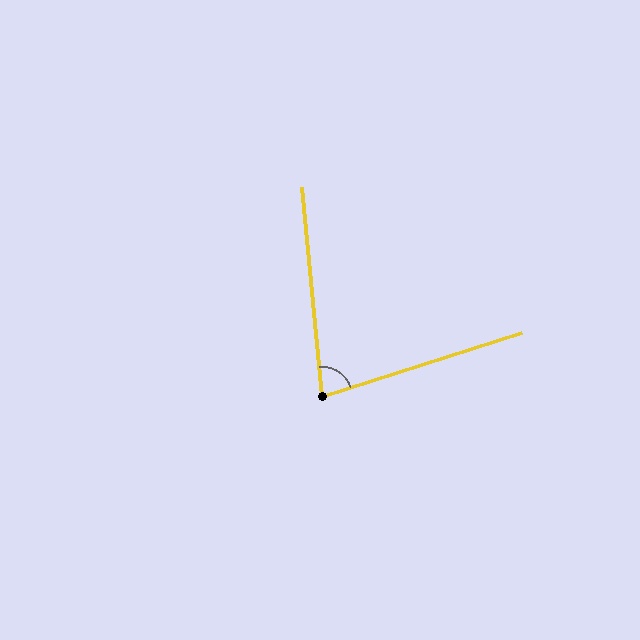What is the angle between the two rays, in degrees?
Approximately 78 degrees.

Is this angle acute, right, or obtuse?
It is acute.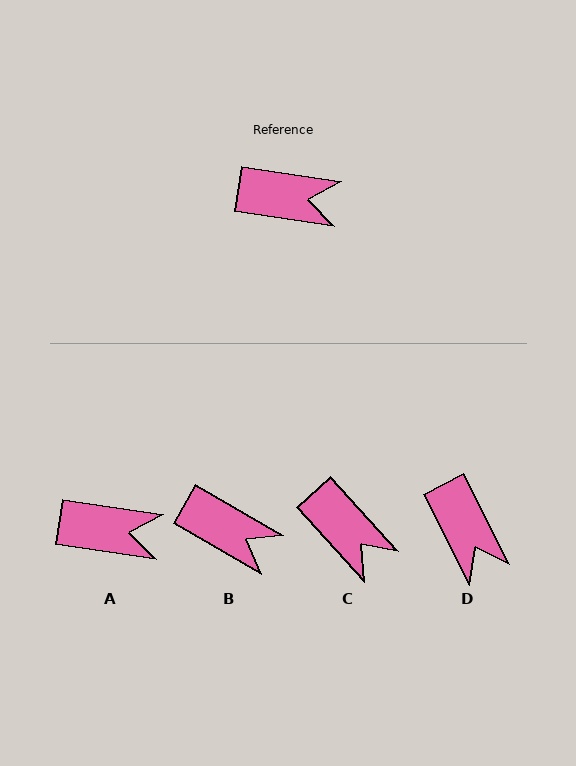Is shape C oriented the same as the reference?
No, it is off by about 39 degrees.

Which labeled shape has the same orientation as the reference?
A.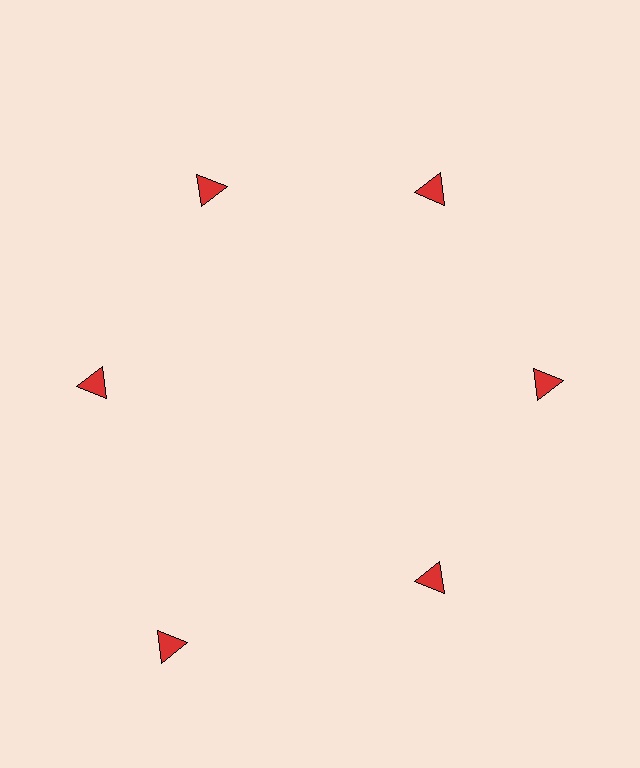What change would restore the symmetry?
The symmetry would be restored by moving it inward, back onto the ring so that all 6 triangles sit at equal angles and equal distance from the center.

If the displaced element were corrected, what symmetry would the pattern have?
It would have 6-fold rotational symmetry — the pattern would map onto itself every 60 degrees.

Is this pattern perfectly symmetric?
No. The 6 red triangles are arranged in a ring, but one element near the 7 o'clock position is pushed outward from the center, breaking the 6-fold rotational symmetry.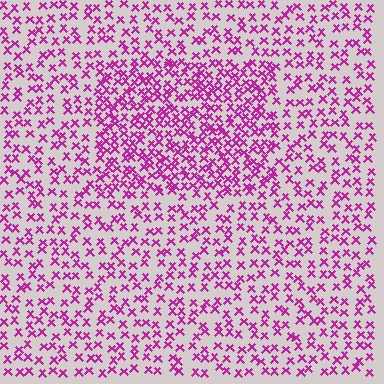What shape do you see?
I see a rectangle.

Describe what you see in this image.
The image contains small magenta elements arranged at two different densities. A rectangle-shaped region is visible where the elements are more densely packed than the surrounding area.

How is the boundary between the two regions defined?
The boundary is defined by a change in element density (approximately 1.9x ratio). All elements are the same color, size, and shape.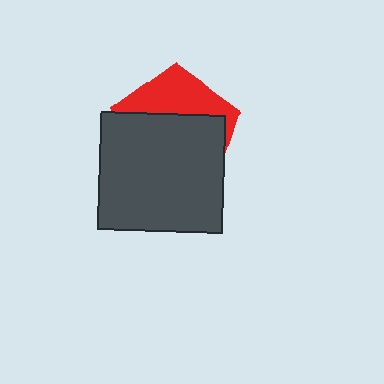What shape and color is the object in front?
The object in front is a dark gray rectangle.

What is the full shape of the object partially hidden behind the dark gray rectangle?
The partially hidden object is a red pentagon.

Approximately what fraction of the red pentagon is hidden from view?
Roughly 67% of the red pentagon is hidden behind the dark gray rectangle.